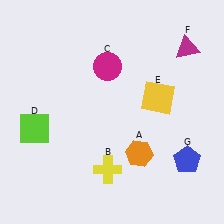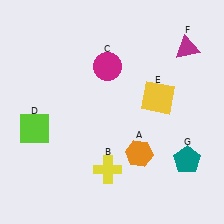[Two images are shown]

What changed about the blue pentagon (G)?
In Image 1, G is blue. In Image 2, it changed to teal.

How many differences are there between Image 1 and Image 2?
There is 1 difference between the two images.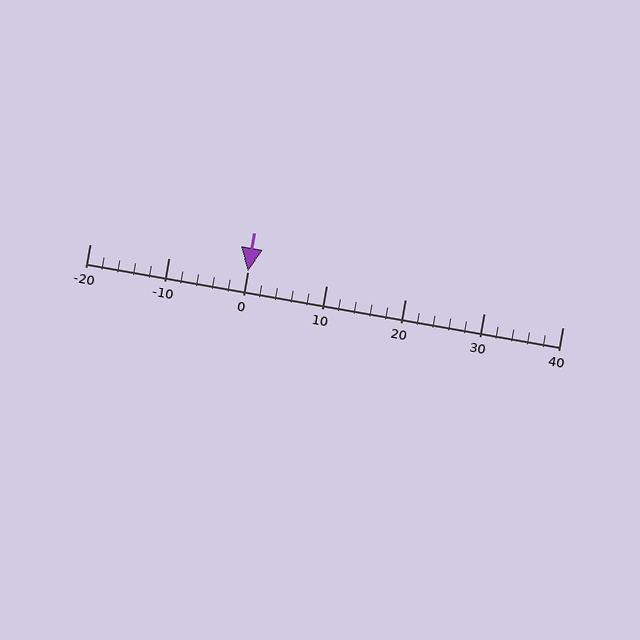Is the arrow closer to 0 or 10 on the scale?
The arrow is closer to 0.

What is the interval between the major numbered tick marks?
The major tick marks are spaced 10 units apart.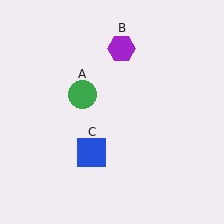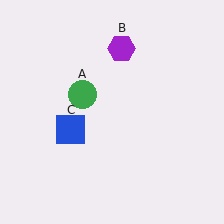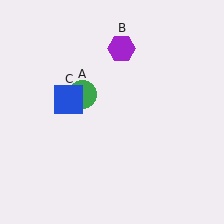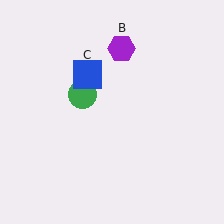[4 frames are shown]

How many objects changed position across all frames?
1 object changed position: blue square (object C).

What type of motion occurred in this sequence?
The blue square (object C) rotated clockwise around the center of the scene.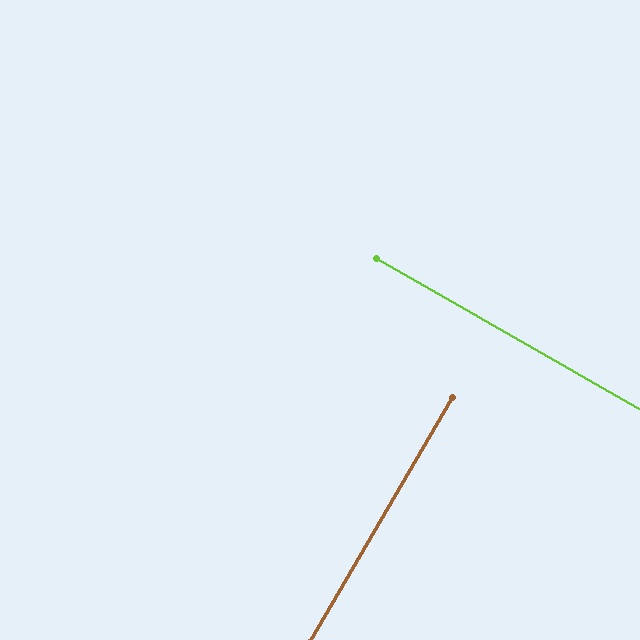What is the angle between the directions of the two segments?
Approximately 89 degrees.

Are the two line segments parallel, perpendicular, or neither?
Perpendicular — they meet at approximately 89°.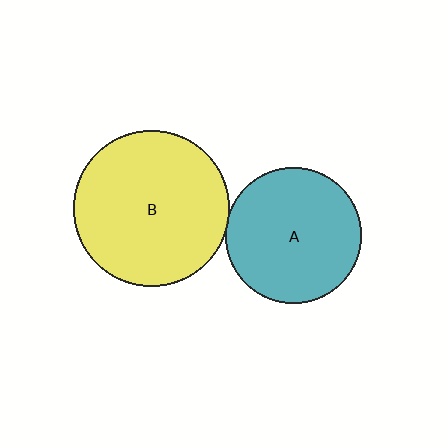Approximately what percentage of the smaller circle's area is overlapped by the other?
Approximately 5%.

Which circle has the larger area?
Circle B (yellow).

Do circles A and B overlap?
Yes.